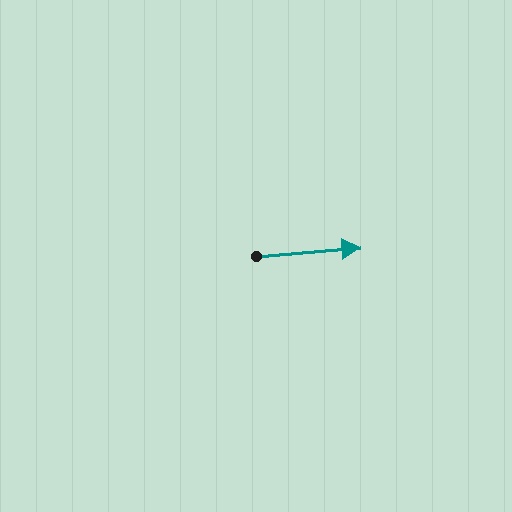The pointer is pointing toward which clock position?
Roughly 3 o'clock.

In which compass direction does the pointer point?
East.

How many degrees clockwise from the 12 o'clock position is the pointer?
Approximately 85 degrees.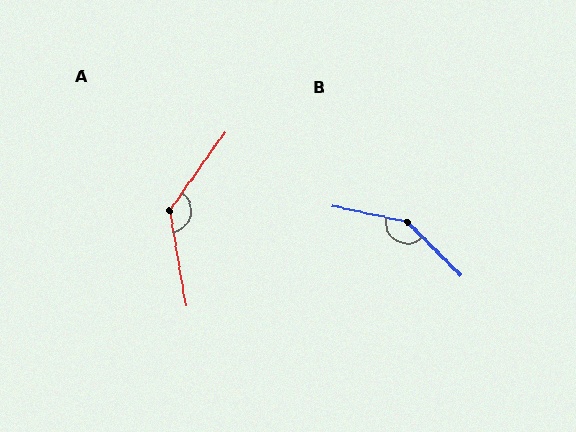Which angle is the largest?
B, at approximately 147 degrees.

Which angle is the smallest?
A, at approximately 135 degrees.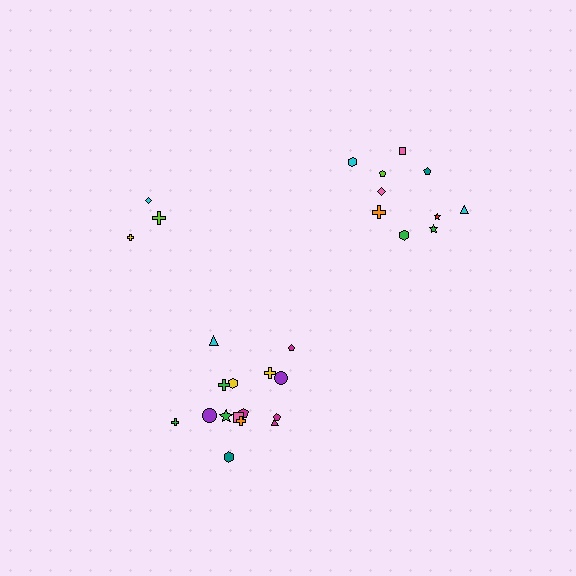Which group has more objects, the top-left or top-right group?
The top-right group.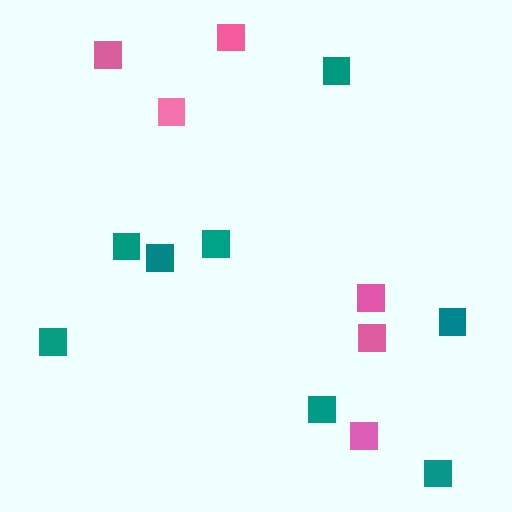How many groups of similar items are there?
There are 2 groups: one group of pink squares (6) and one group of teal squares (8).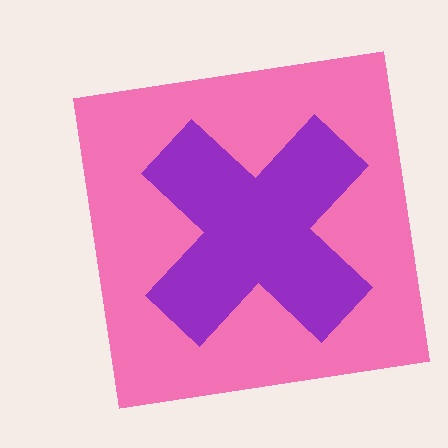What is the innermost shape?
The purple cross.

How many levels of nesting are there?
2.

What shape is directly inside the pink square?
The purple cross.